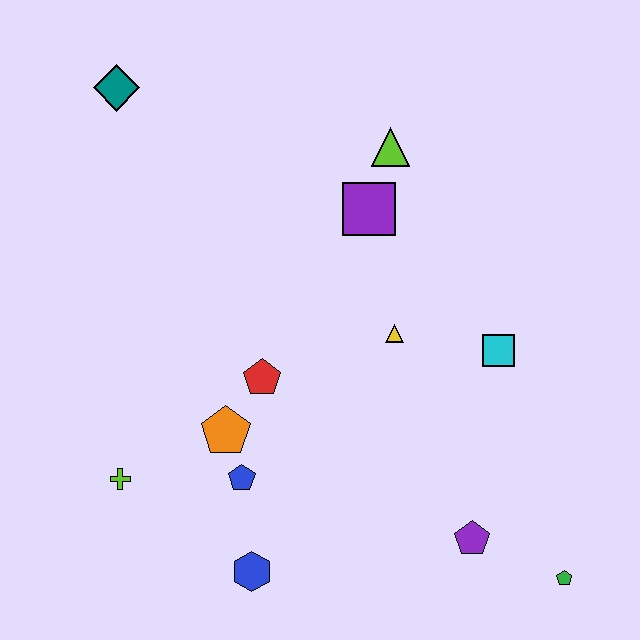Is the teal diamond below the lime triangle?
No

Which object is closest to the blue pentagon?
The orange pentagon is closest to the blue pentagon.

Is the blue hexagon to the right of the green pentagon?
No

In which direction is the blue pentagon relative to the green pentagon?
The blue pentagon is to the left of the green pentagon.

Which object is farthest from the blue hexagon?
The teal diamond is farthest from the blue hexagon.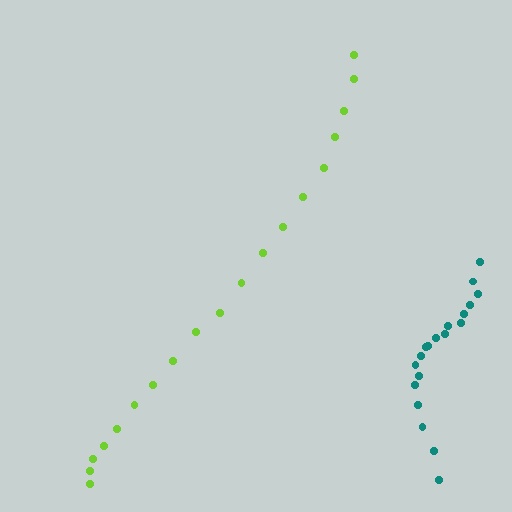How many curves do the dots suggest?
There are 2 distinct paths.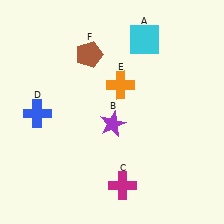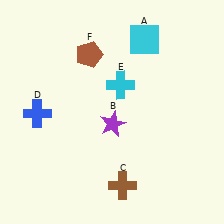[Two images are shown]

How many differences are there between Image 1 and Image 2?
There are 2 differences between the two images.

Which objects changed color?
C changed from magenta to brown. E changed from orange to cyan.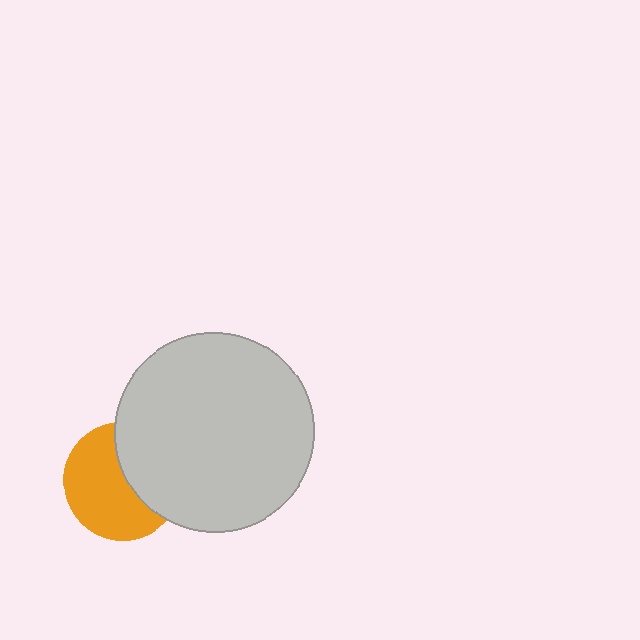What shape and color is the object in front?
The object in front is a light gray circle.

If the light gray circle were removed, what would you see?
You would see the complete orange circle.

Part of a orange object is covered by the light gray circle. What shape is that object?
It is a circle.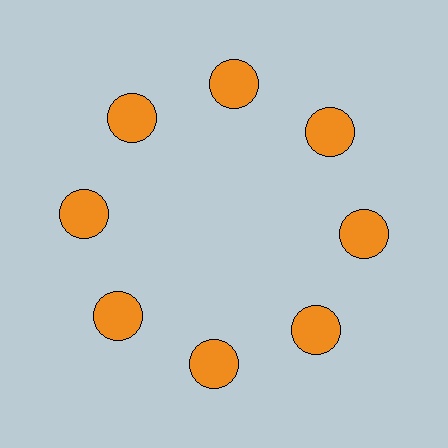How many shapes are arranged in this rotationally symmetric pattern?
There are 8 shapes, arranged in 8 groups of 1.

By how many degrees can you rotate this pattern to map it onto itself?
The pattern maps onto itself every 45 degrees of rotation.